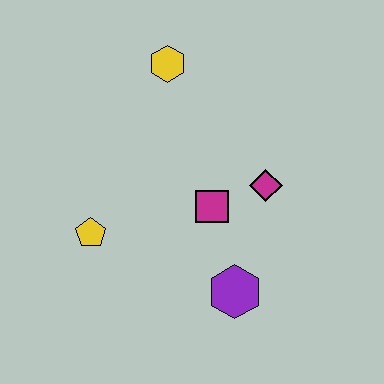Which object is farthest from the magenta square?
The yellow hexagon is farthest from the magenta square.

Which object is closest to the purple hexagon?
The magenta square is closest to the purple hexagon.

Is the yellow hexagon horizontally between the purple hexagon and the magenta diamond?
No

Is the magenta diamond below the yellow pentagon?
No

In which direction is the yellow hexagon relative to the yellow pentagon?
The yellow hexagon is above the yellow pentagon.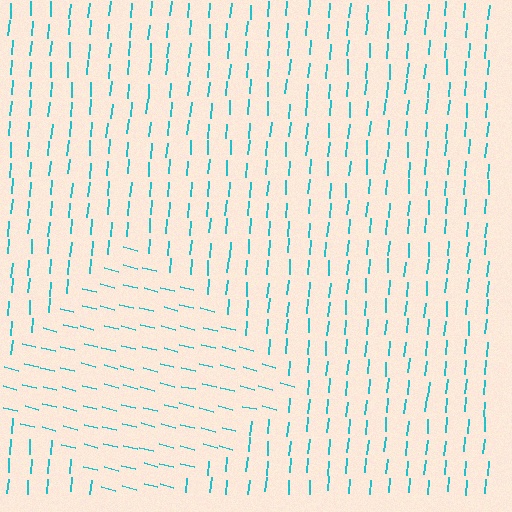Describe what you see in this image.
The image is filled with small cyan line segments. A diamond region in the image has lines oriented differently from the surrounding lines, creating a visible texture boundary.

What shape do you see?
I see a diamond.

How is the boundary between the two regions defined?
The boundary is defined purely by a change in line orientation (approximately 81 degrees difference). All lines are the same color and thickness.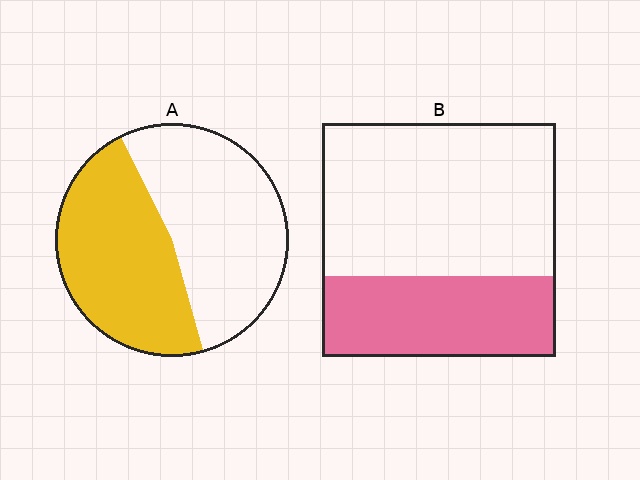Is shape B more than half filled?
No.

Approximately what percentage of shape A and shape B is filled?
A is approximately 45% and B is approximately 35%.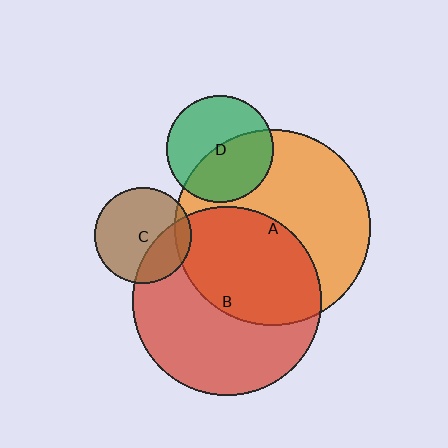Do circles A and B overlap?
Yes.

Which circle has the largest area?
Circle A (orange).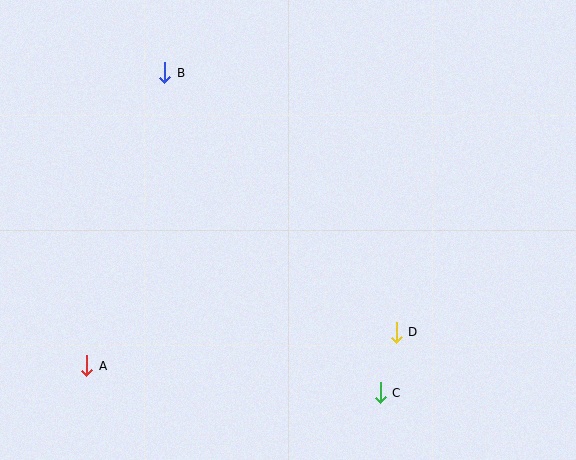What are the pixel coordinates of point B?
Point B is at (164, 73).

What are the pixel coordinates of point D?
Point D is at (396, 332).